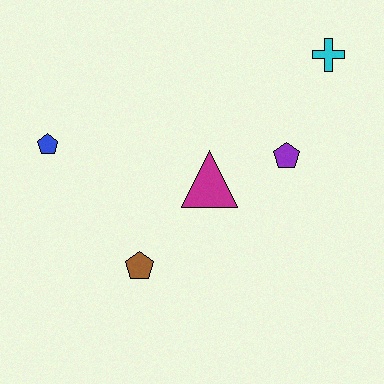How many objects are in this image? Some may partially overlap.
There are 5 objects.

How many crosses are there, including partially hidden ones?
There is 1 cross.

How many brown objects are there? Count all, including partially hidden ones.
There is 1 brown object.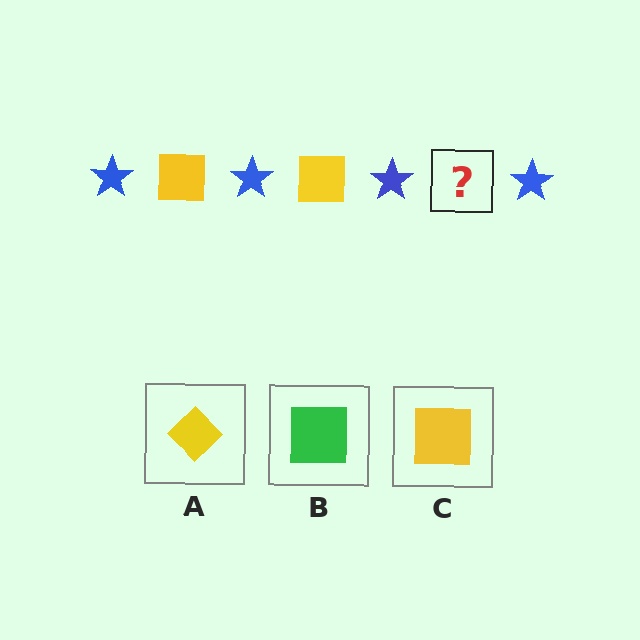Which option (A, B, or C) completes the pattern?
C.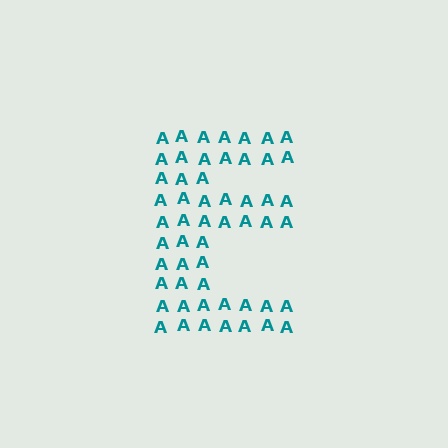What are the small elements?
The small elements are letter A's.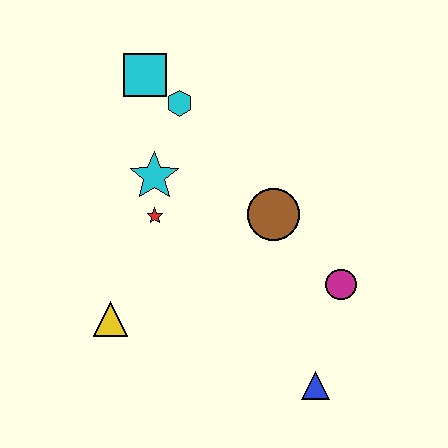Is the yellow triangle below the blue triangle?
No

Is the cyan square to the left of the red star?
Yes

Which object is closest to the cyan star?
The red star is closest to the cyan star.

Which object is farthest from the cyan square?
The blue triangle is farthest from the cyan square.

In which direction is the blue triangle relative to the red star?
The blue triangle is below the red star.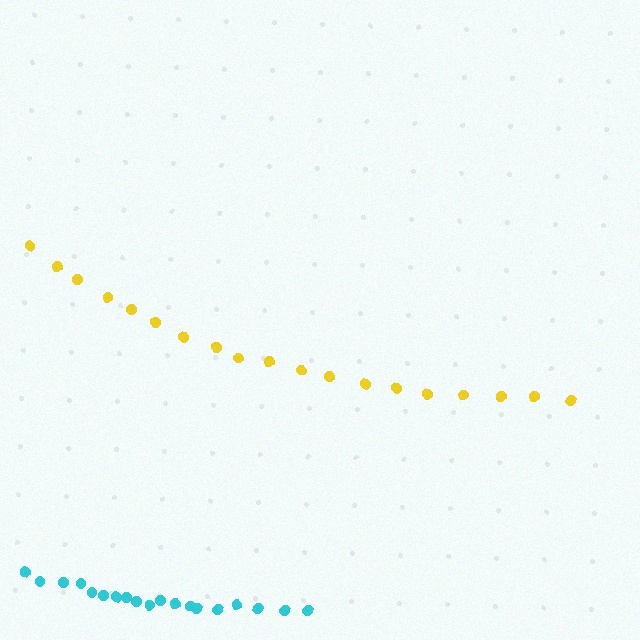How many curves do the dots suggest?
There are 2 distinct paths.